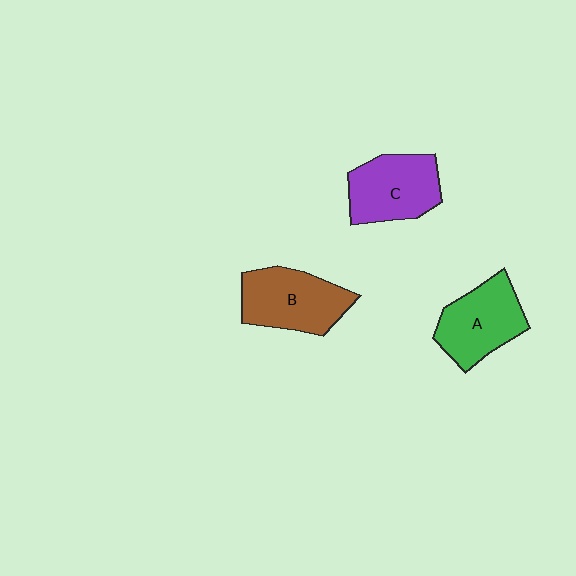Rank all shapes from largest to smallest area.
From largest to smallest: B (brown), C (purple), A (green).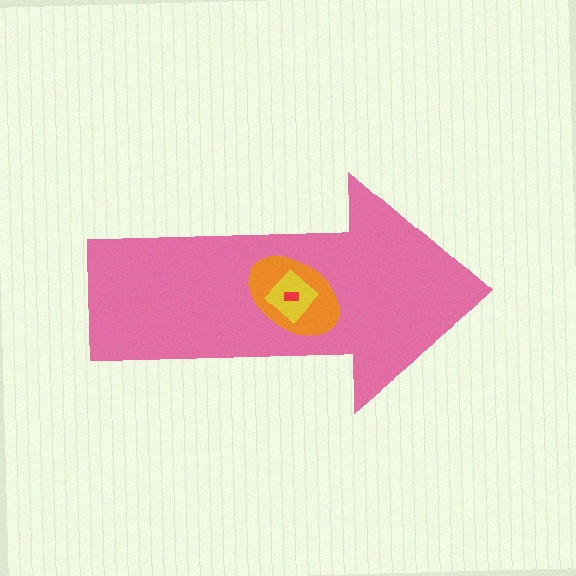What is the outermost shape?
The pink arrow.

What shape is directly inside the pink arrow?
The orange ellipse.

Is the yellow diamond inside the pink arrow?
Yes.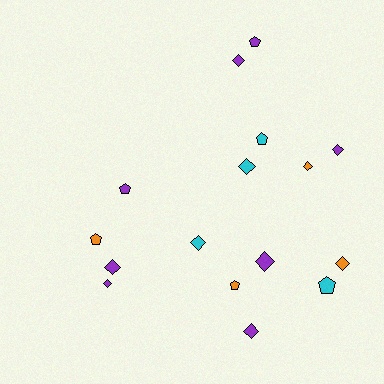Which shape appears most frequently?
Diamond, with 10 objects.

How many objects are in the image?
There are 16 objects.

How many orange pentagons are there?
There are 2 orange pentagons.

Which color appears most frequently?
Purple, with 8 objects.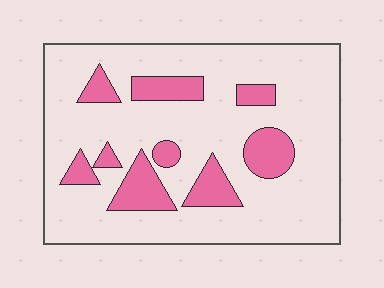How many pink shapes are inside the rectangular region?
9.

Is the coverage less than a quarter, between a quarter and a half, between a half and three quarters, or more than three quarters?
Less than a quarter.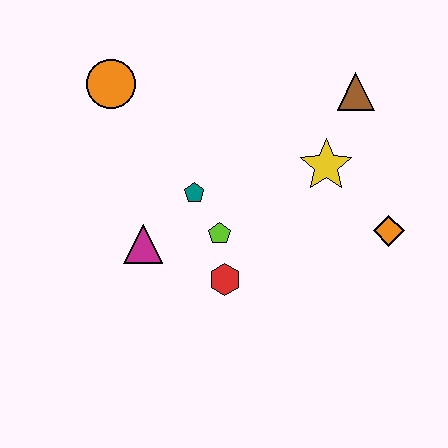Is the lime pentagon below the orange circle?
Yes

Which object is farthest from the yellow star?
The orange circle is farthest from the yellow star.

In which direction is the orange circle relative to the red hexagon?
The orange circle is above the red hexagon.